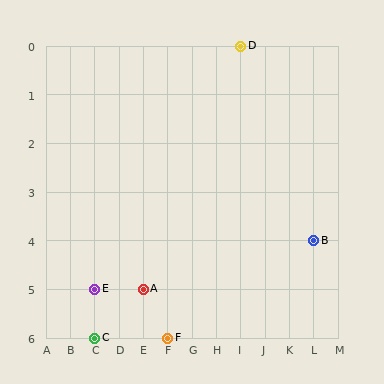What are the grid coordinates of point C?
Point C is at grid coordinates (C, 6).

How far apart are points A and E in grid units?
Points A and E are 2 columns apart.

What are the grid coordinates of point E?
Point E is at grid coordinates (C, 5).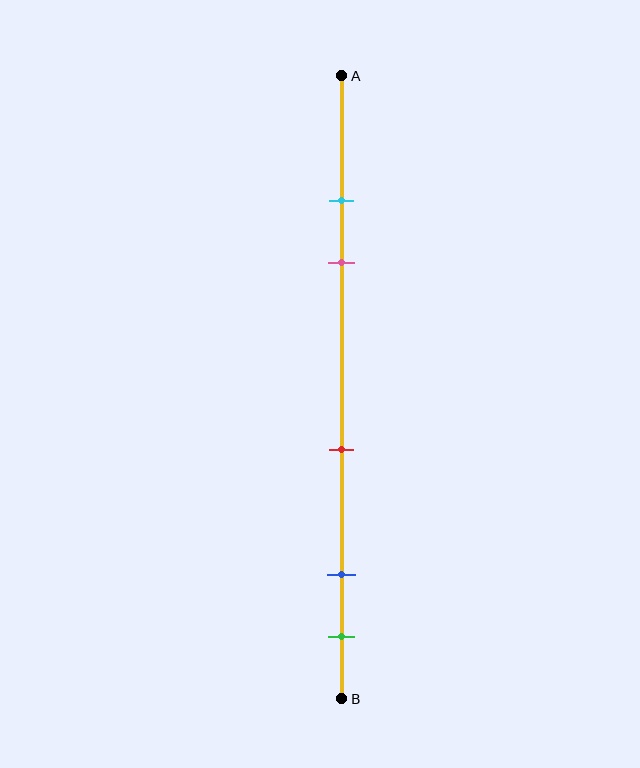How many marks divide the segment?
There are 5 marks dividing the segment.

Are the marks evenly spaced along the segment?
No, the marks are not evenly spaced.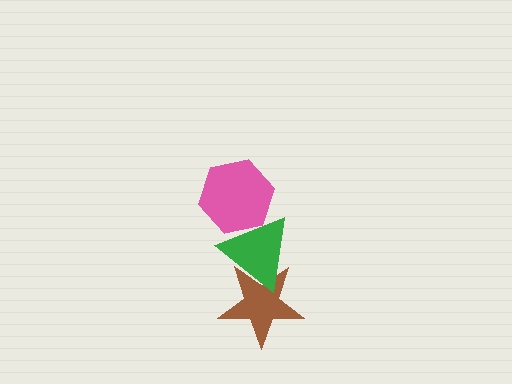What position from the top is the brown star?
The brown star is 3rd from the top.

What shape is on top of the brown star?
The green triangle is on top of the brown star.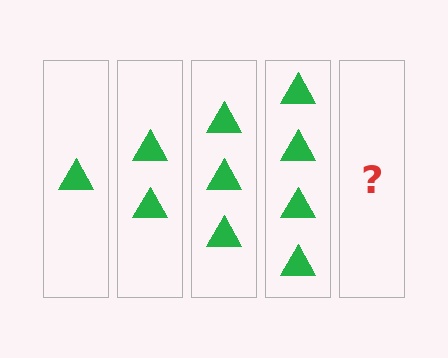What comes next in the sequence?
The next element should be 5 triangles.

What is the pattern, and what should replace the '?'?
The pattern is that each step adds one more triangle. The '?' should be 5 triangles.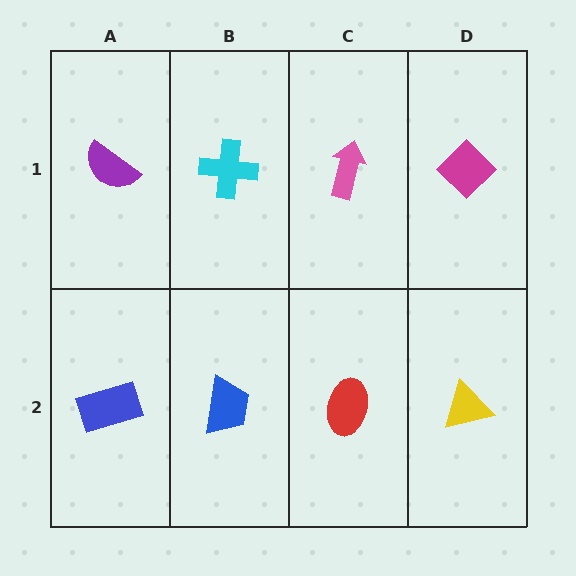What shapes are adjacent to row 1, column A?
A blue rectangle (row 2, column A), a cyan cross (row 1, column B).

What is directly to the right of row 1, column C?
A magenta diamond.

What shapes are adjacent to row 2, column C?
A pink arrow (row 1, column C), a blue trapezoid (row 2, column B), a yellow triangle (row 2, column D).